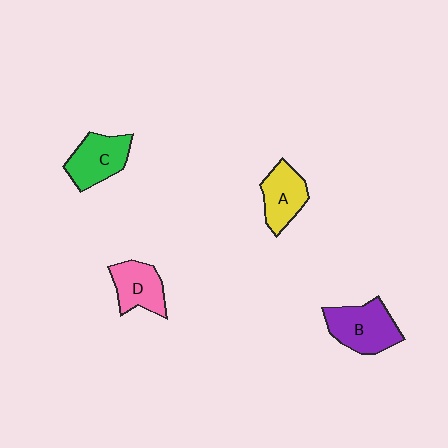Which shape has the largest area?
Shape B (purple).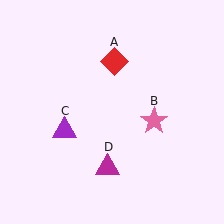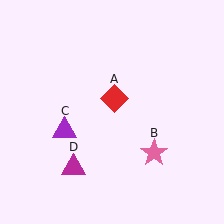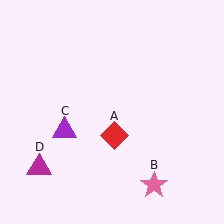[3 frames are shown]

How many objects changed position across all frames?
3 objects changed position: red diamond (object A), pink star (object B), magenta triangle (object D).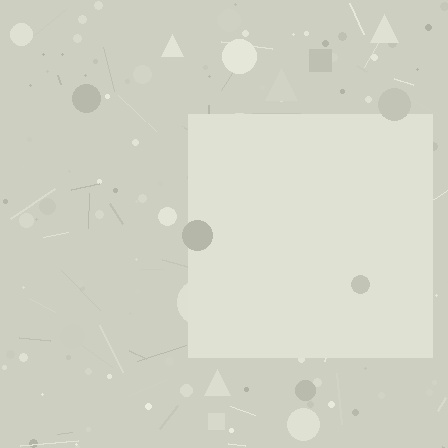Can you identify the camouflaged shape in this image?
The camouflaged shape is a square.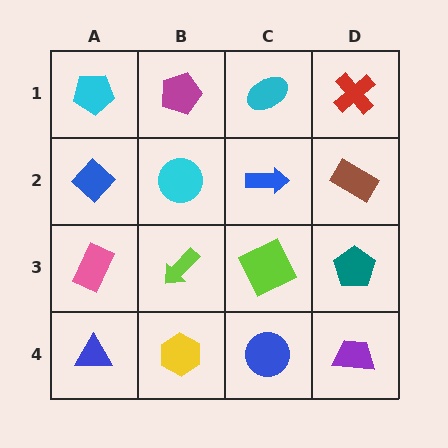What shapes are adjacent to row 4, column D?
A teal pentagon (row 3, column D), a blue circle (row 4, column C).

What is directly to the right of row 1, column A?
A magenta pentagon.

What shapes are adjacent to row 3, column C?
A blue arrow (row 2, column C), a blue circle (row 4, column C), a lime arrow (row 3, column B), a teal pentagon (row 3, column D).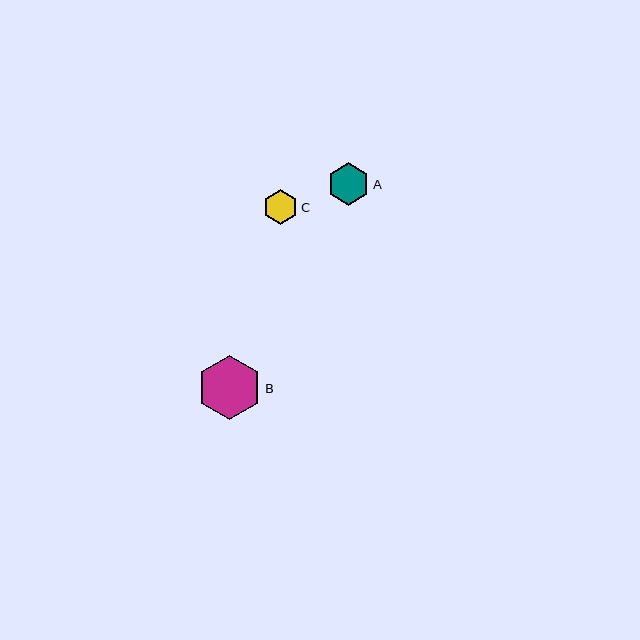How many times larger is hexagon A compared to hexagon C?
Hexagon A is approximately 1.2 times the size of hexagon C.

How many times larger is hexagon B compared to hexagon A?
Hexagon B is approximately 1.5 times the size of hexagon A.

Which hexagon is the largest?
Hexagon B is the largest with a size of approximately 65 pixels.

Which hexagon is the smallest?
Hexagon C is the smallest with a size of approximately 35 pixels.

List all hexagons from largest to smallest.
From largest to smallest: B, A, C.